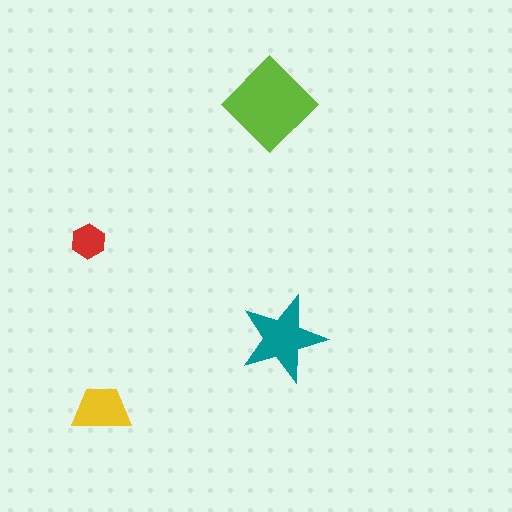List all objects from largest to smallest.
The lime diamond, the teal star, the yellow trapezoid, the red hexagon.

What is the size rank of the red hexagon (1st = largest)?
4th.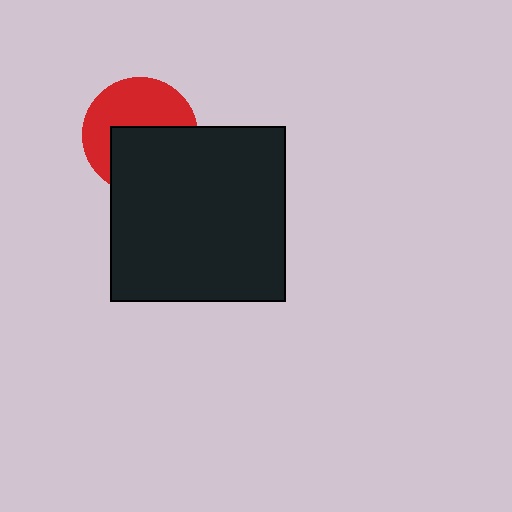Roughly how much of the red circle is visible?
About half of it is visible (roughly 51%).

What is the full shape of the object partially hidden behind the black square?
The partially hidden object is a red circle.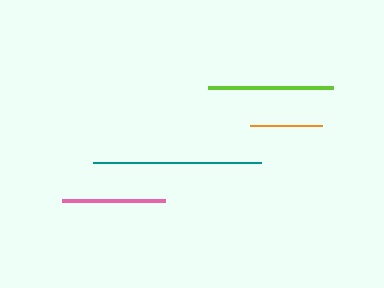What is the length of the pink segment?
The pink segment is approximately 103 pixels long.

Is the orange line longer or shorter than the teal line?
The teal line is longer than the orange line.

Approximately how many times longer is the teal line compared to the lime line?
The teal line is approximately 1.3 times the length of the lime line.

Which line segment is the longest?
The teal line is the longest at approximately 167 pixels.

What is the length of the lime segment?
The lime segment is approximately 125 pixels long.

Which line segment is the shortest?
The orange line is the shortest at approximately 73 pixels.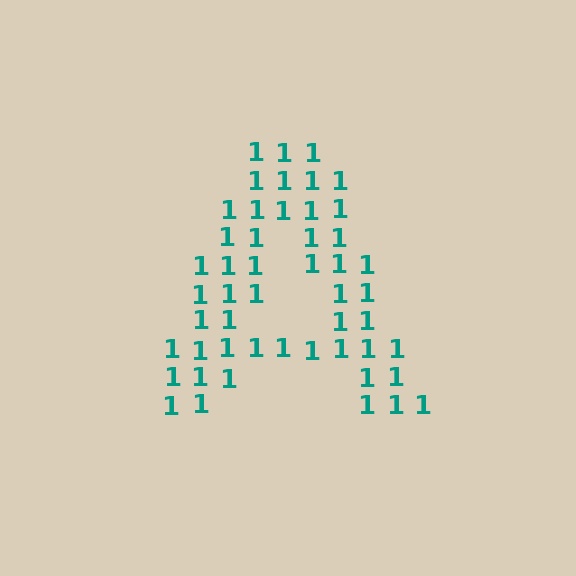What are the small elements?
The small elements are digit 1's.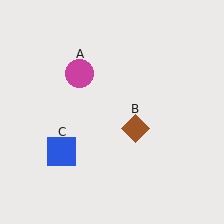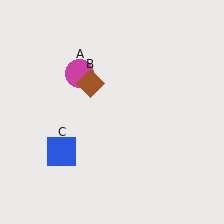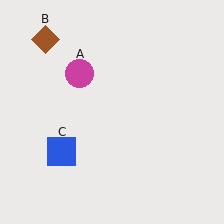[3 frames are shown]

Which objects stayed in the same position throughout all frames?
Magenta circle (object A) and blue square (object C) remained stationary.